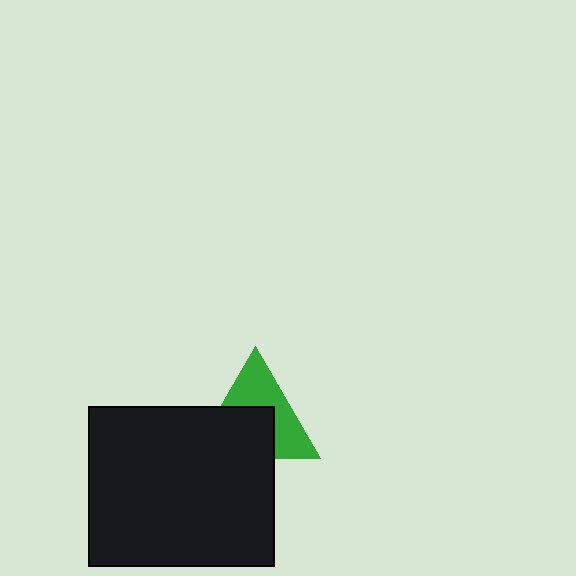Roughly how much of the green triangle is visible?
About half of it is visible (roughly 49%).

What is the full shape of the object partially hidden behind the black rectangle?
The partially hidden object is a green triangle.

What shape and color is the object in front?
The object in front is a black rectangle.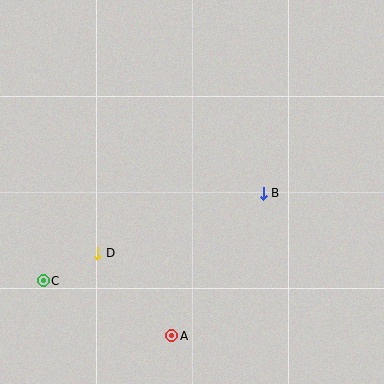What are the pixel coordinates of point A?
Point A is at (172, 336).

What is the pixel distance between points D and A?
The distance between D and A is 111 pixels.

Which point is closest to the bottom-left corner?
Point C is closest to the bottom-left corner.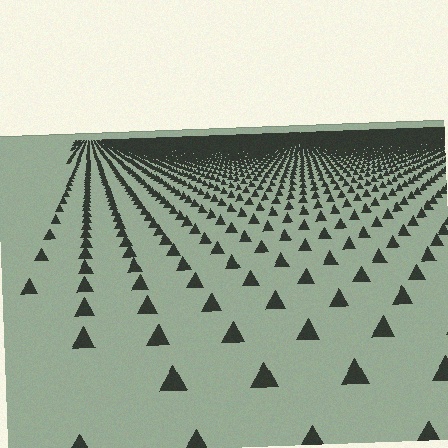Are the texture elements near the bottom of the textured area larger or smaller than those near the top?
Larger. Near the bottom, elements are closer to the viewer and appear at a bigger on-screen size.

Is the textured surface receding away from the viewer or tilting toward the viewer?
The surface is receding away from the viewer. Texture elements get smaller and denser toward the top.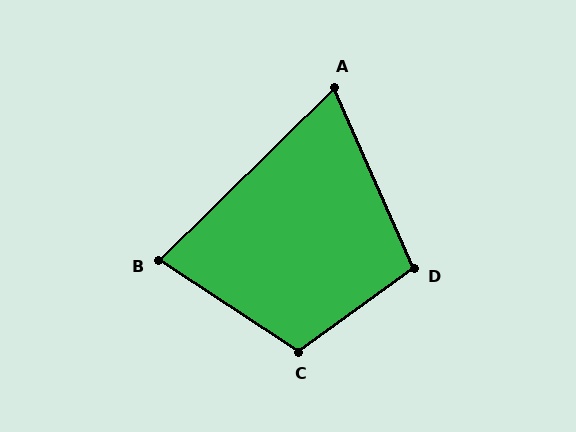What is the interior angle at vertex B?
Approximately 78 degrees (acute).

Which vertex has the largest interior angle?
C, at approximately 111 degrees.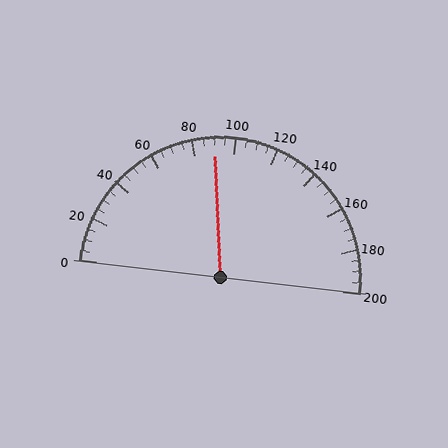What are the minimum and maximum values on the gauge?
The gauge ranges from 0 to 200.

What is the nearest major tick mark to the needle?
The nearest major tick mark is 80.